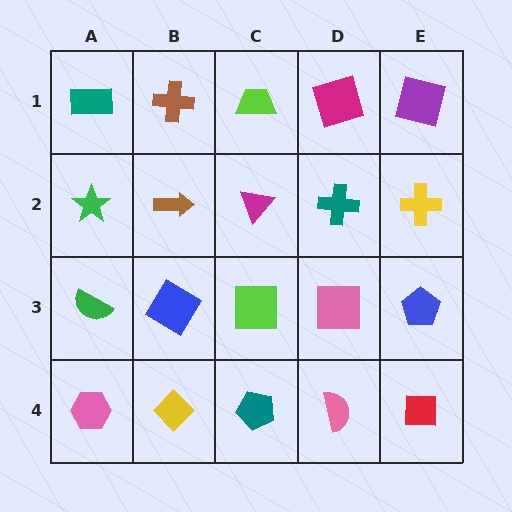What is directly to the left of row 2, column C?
A brown arrow.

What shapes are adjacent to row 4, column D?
A pink square (row 3, column D), a teal pentagon (row 4, column C), a red square (row 4, column E).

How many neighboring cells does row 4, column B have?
3.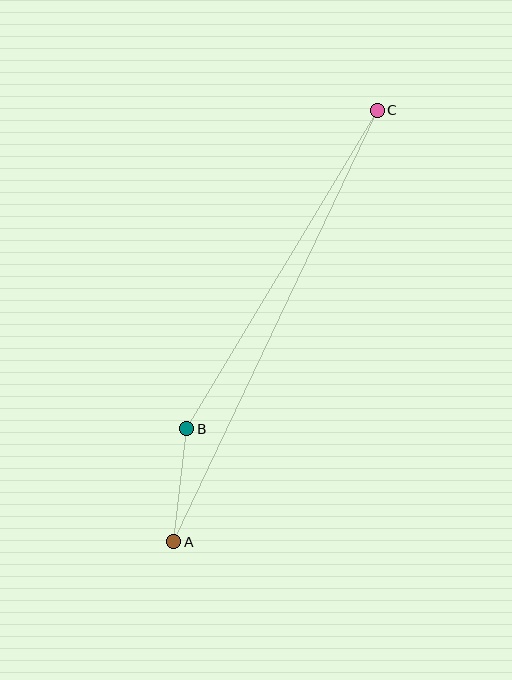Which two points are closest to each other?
Points A and B are closest to each other.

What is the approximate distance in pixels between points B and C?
The distance between B and C is approximately 371 pixels.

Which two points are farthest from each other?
Points A and C are farthest from each other.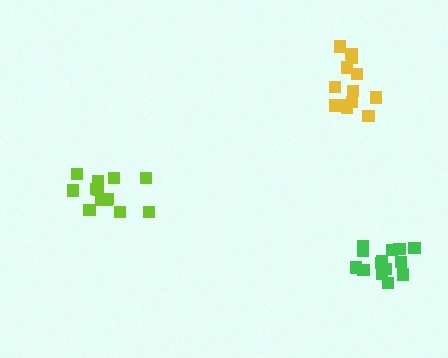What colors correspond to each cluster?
The clusters are colored: lime, yellow, green.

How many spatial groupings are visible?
There are 3 spatial groupings.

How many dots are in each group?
Group 1: 13 dots, Group 2: 13 dots, Group 3: 14 dots (40 total).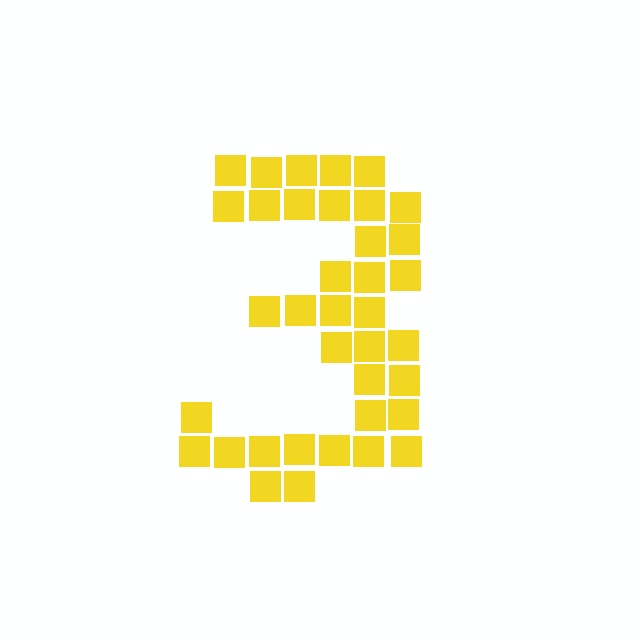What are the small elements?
The small elements are squares.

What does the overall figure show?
The overall figure shows the digit 3.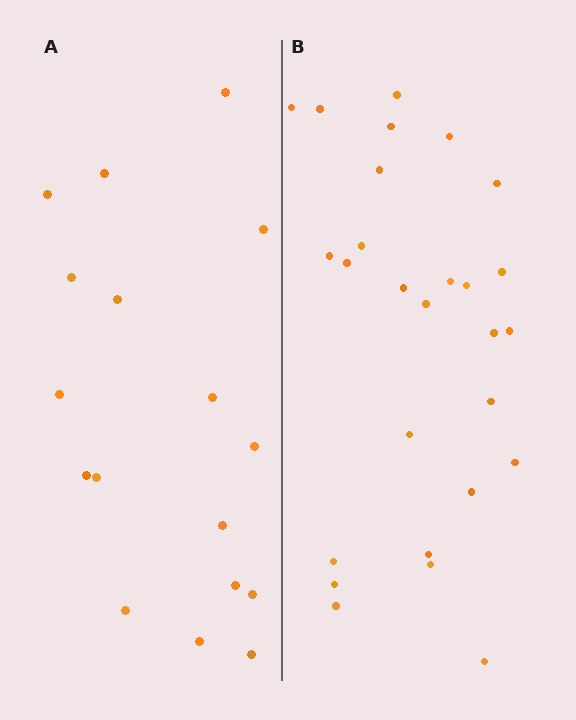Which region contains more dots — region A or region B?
Region B (the right region) has more dots.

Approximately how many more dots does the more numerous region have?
Region B has roughly 10 or so more dots than region A.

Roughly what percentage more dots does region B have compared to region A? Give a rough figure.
About 60% more.